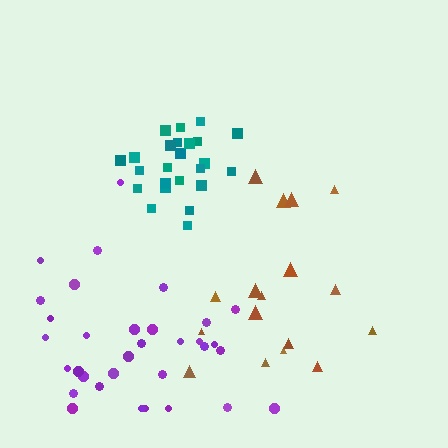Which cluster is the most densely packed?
Teal.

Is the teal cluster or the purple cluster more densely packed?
Teal.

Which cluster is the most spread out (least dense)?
Brown.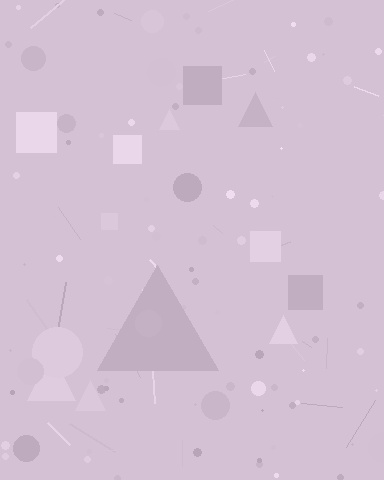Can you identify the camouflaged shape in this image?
The camouflaged shape is a triangle.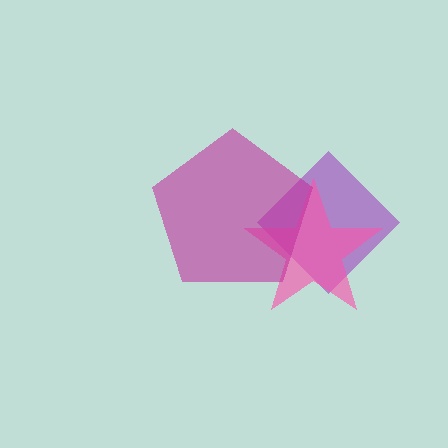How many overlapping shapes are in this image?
There are 3 overlapping shapes in the image.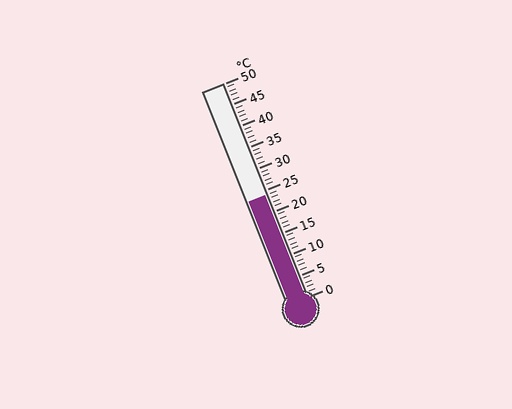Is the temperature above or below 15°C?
The temperature is above 15°C.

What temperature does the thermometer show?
The thermometer shows approximately 24°C.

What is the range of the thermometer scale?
The thermometer scale ranges from 0°C to 50°C.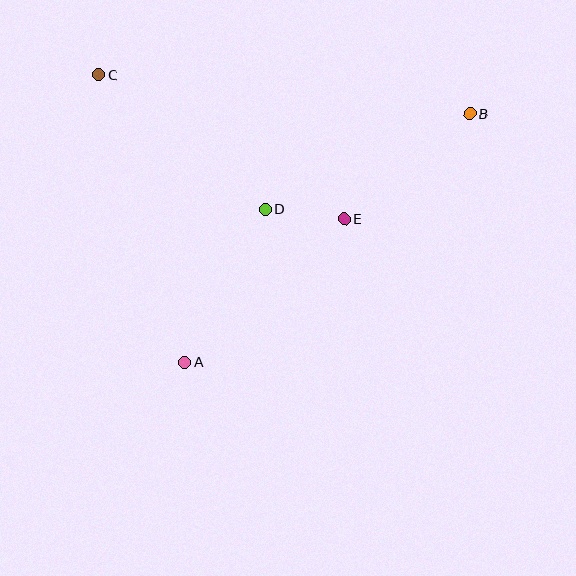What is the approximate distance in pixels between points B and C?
The distance between B and C is approximately 373 pixels.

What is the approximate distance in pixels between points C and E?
The distance between C and E is approximately 284 pixels.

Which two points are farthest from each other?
Points A and B are farthest from each other.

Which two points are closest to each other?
Points D and E are closest to each other.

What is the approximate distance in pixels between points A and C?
The distance between A and C is approximately 300 pixels.